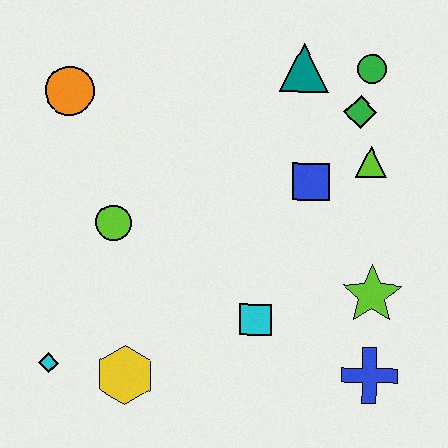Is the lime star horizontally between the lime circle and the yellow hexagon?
No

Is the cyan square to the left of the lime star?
Yes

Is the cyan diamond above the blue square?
No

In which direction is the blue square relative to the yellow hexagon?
The blue square is above the yellow hexagon.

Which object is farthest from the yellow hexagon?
The green circle is farthest from the yellow hexagon.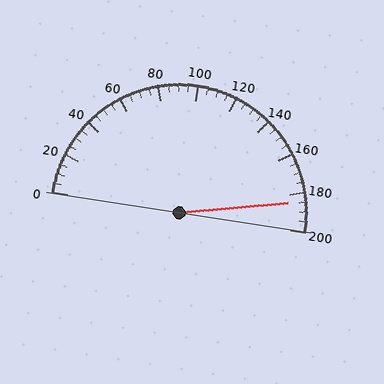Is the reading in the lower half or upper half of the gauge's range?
The reading is in the upper half of the range (0 to 200).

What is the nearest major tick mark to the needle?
The nearest major tick mark is 180.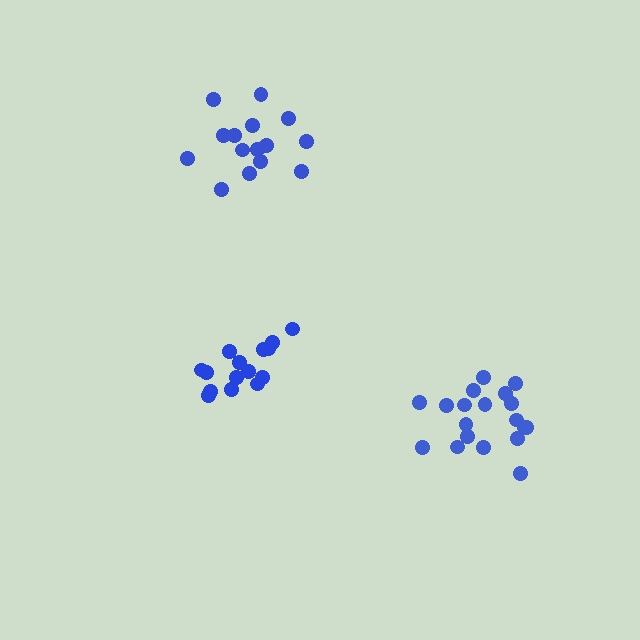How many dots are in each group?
Group 1: 15 dots, Group 2: 19 dots, Group 3: 15 dots (49 total).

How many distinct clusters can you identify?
There are 3 distinct clusters.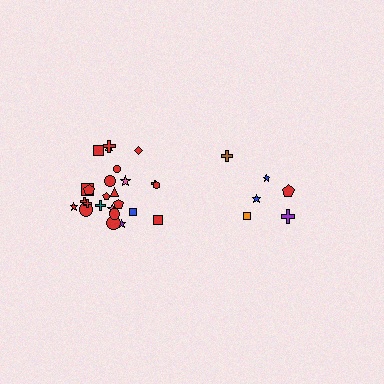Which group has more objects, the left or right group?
The left group.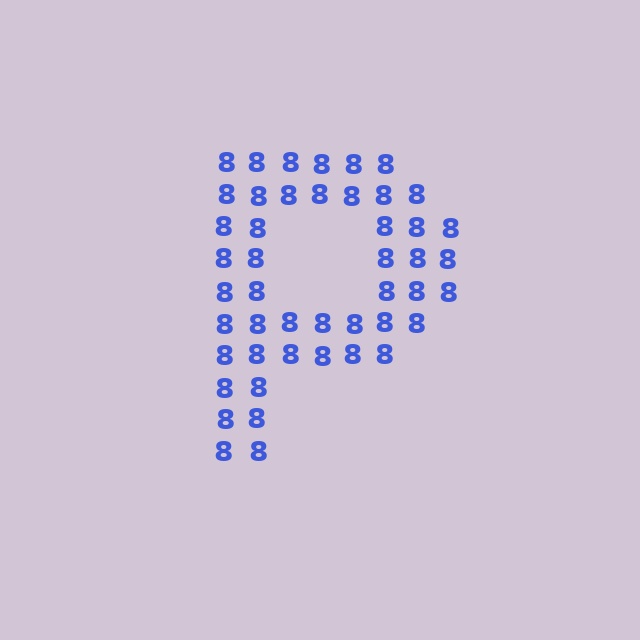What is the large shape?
The large shape is the letter P.